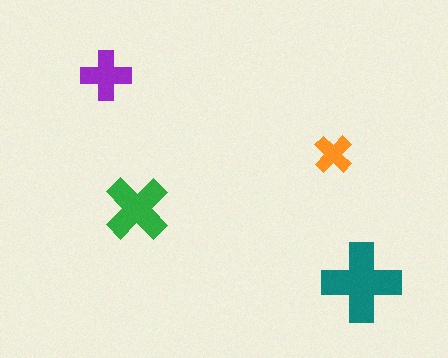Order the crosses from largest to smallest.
the teal one, the green one, the purple one, the orange one.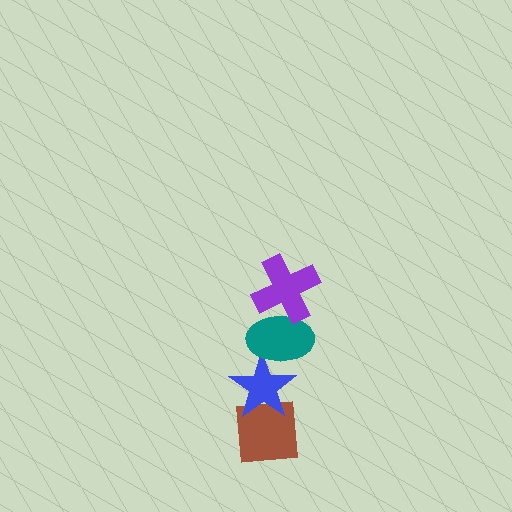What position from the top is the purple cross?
The purple cross is 1st from the top.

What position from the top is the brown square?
The brown square is 4th from the top.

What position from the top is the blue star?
The blue star is 3rd from the top.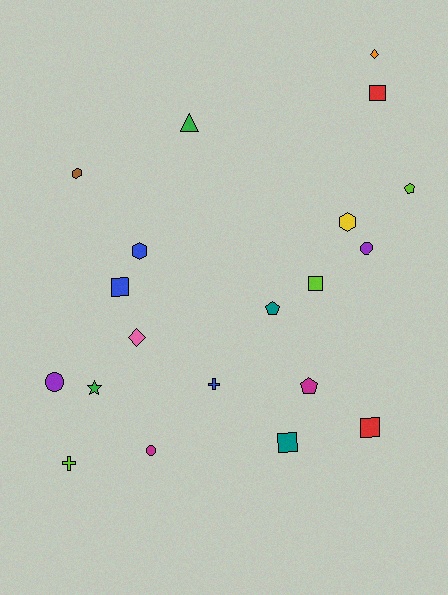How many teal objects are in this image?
There are 2 teal objects.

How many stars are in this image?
There is 1 star.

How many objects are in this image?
There are 20 objects.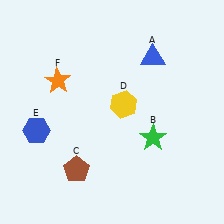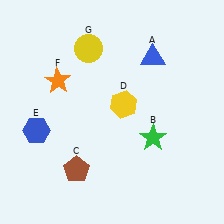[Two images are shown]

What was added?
A yellow circle (G) was added in Image 2.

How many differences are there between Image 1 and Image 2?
There is 1 difference between the two images.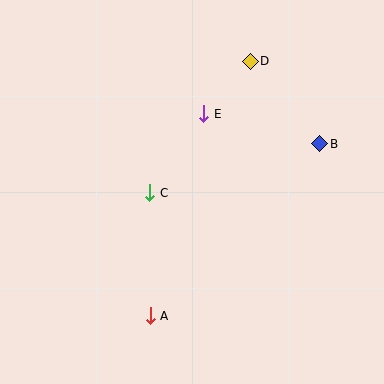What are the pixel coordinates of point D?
Point D is at (250, 61).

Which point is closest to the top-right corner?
Point D is closest to the top-right corner.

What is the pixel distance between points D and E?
The distance between D and E is 70 pixels.